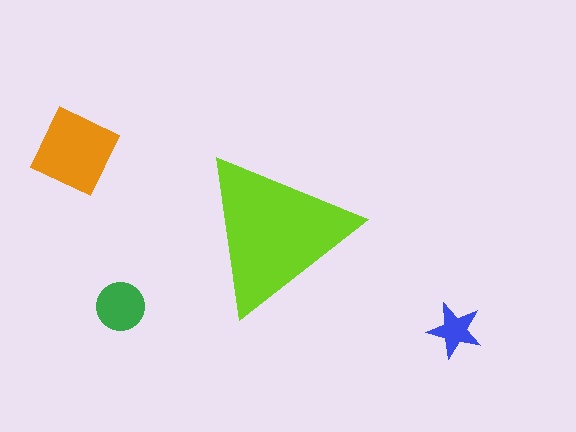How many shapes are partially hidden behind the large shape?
0 shapes are partially hidden.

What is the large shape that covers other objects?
A lime triangle.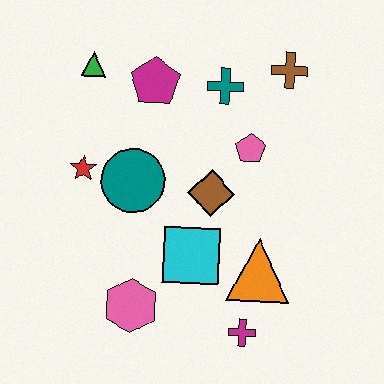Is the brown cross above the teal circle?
Yes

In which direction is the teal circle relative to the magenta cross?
The teal circle is above the magenta cross.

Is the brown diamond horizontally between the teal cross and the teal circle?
Yes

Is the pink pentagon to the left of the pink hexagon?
No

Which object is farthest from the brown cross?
The pink hexagon is farthest from the brown cross.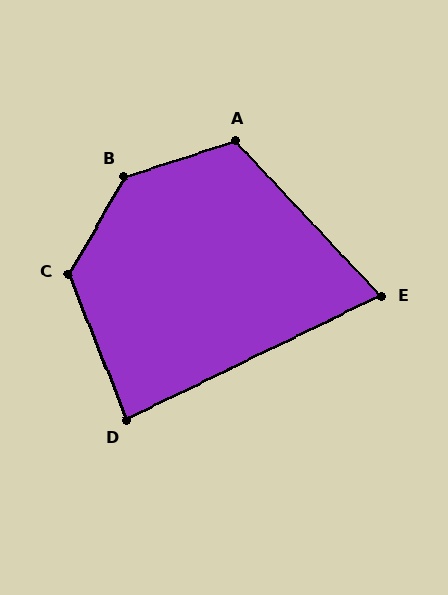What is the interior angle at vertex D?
Approximately 86 degrees (approximately right).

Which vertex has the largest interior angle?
B, at approximately 137 degrees.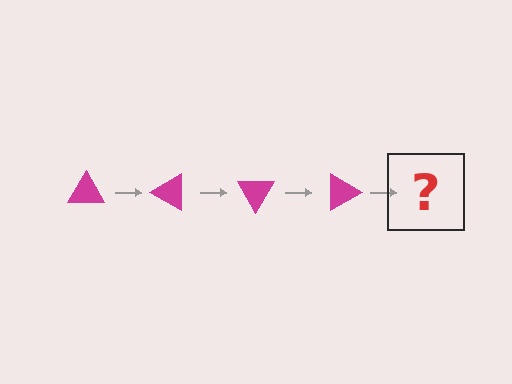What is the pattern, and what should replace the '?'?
The pattern is that the triangle rotates 30 degrees each step. The '?' should be a magenta triangle rotated 120 degrees.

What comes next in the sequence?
The next element should be a magenta triangle rotated 120 degrees.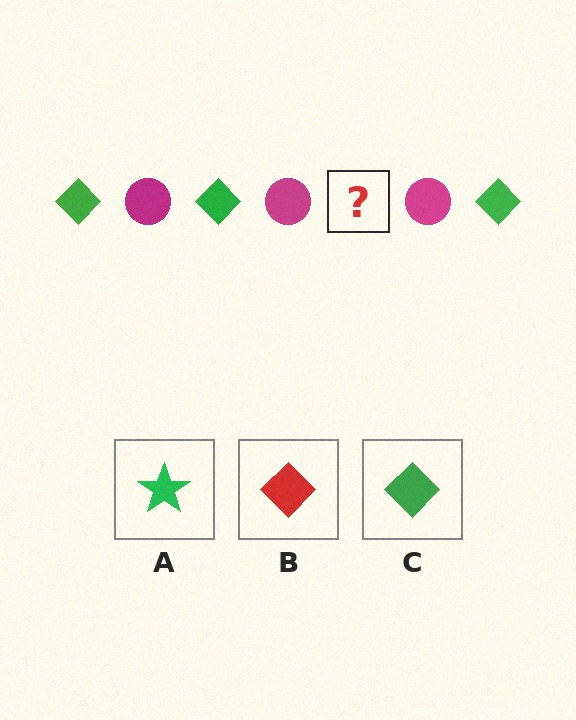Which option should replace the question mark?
Option C.